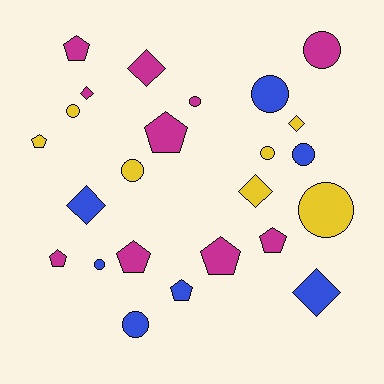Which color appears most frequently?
Magenta, with 10 objects.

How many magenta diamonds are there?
There are 2 magenta diamonds.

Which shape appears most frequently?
Circle, with 10 objects.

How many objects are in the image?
There are 24 objects.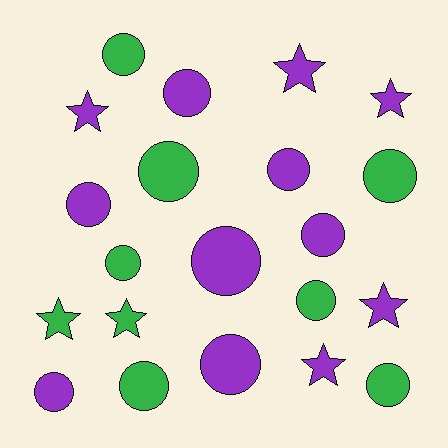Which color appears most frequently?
Purple, with 12 objects.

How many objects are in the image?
There are 21 objects.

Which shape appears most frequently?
Circle, with 14 objects.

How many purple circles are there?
There are 7 purple circles.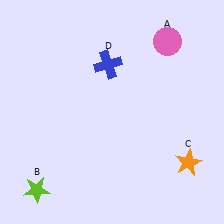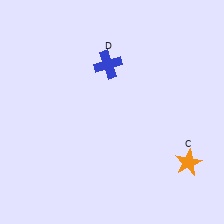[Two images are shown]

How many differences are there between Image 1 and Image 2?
There are 2 differences between the two images.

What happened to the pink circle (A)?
The pink circle (A) was removed in Image 2. It was in the top-right area of Image 1.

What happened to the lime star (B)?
The lime star (B) was removed in Image 2. It was in the bottom-left area of Image 1.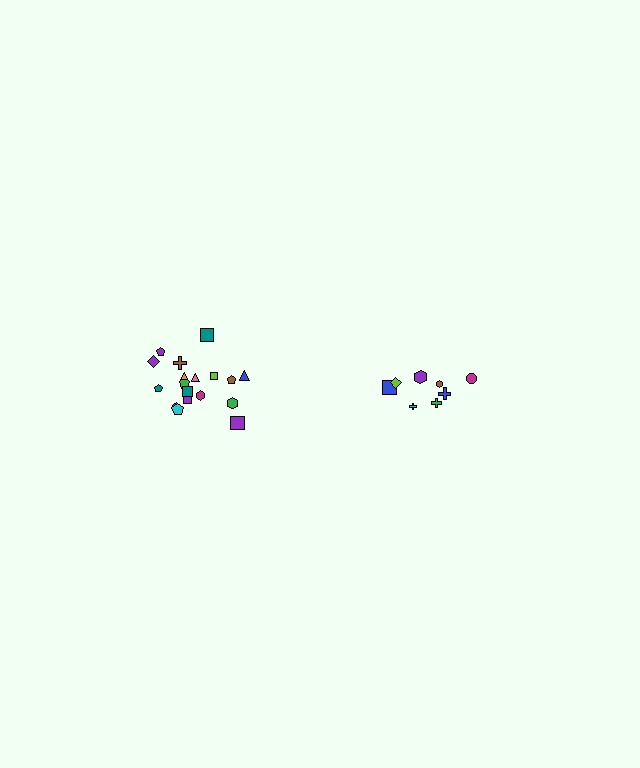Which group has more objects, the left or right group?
The left group.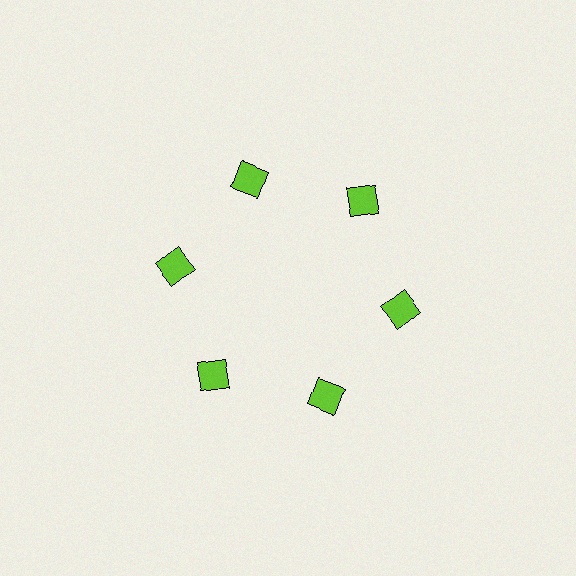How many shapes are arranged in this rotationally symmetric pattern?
There are 6 shapes, arranged in 6 groups of 1.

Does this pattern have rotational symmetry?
Yes, this pattern has 6-fold rotational symmetry. It looks the same after rotating 60 degrees around the center.